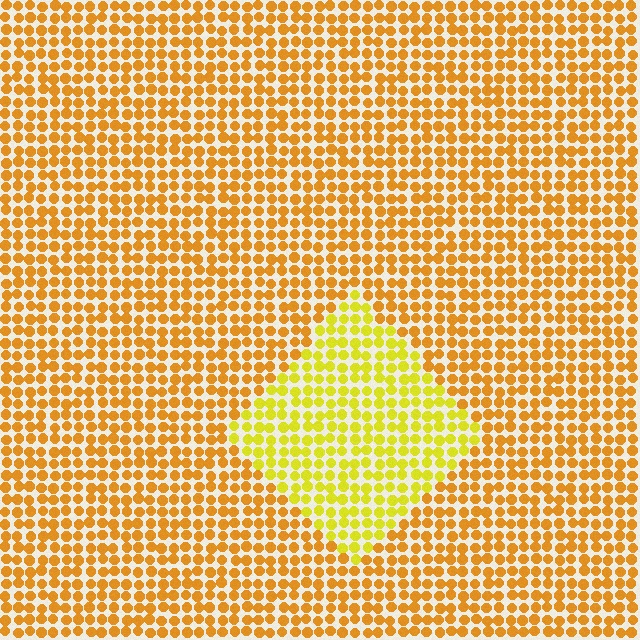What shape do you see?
I see a diamond.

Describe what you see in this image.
The image is filled with small orange elements in a uniform arrangement. A diamond-shaped region is visible where the elements are tinted to a slightly different hue, forming a subtle color boundary.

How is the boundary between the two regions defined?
The boundary is defined purely by a slight shift in hue (about 28 degrees). Spacing, size, and orientation are identical on both sides.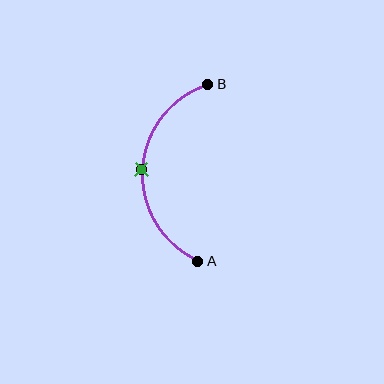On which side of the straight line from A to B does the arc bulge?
The arc bulges to the left of the straight line connecting A and B.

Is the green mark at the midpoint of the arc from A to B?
Yes. The green mark lies on the arc at equal arc-length from both A and B — it is the arc midpoint.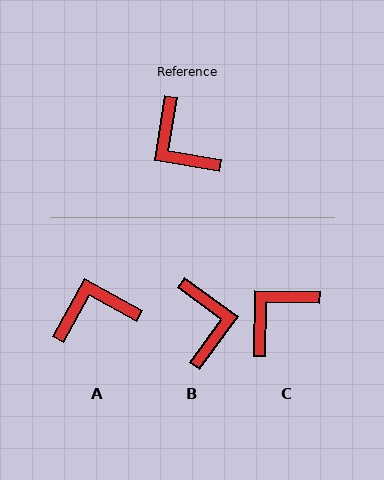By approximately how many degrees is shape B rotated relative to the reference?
Approximately 153 degrees counter-clockwise.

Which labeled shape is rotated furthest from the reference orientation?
B, about 153 degrees away.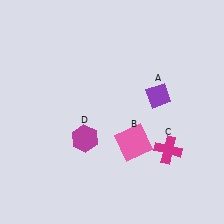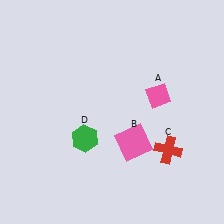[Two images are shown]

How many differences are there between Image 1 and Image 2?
There are 3 differences between the two images.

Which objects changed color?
A changed from purple to pink. C changed from magenta to red. D changed from magenta to green.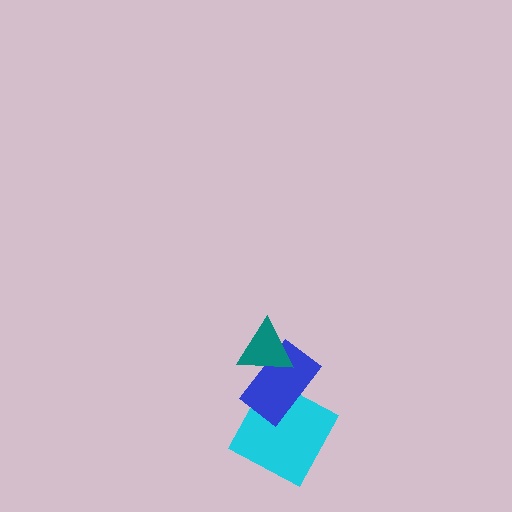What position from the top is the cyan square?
The cyan square is 3rd from the top.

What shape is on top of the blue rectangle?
The teal triangle is on top of the blue rectangle.